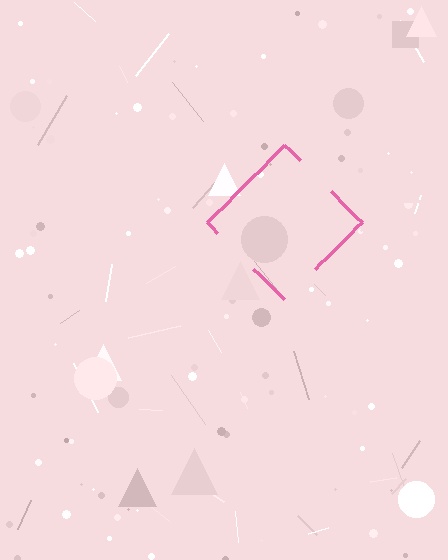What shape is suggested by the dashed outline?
The dashed outline suggests a diamond.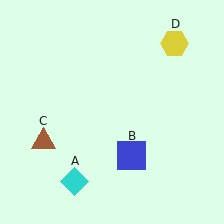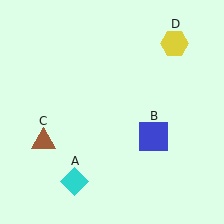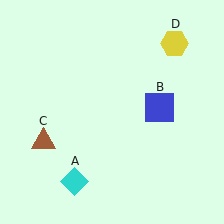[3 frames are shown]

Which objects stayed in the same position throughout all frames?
Cyan diamond (object A) and brown triangle (object C) and yellow hexagon (object D) remained stationary.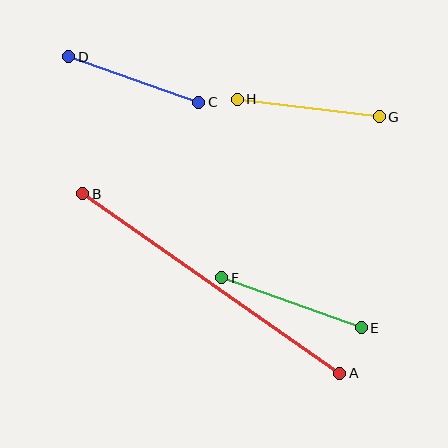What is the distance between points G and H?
The distance is approximately 143 pixels.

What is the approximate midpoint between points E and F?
The midpoint is at approximately (291, 303) pixels.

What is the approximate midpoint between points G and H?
The midpoint is at approximately (308, 108) pixels.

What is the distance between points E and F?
The distance is approximately 148 pixels.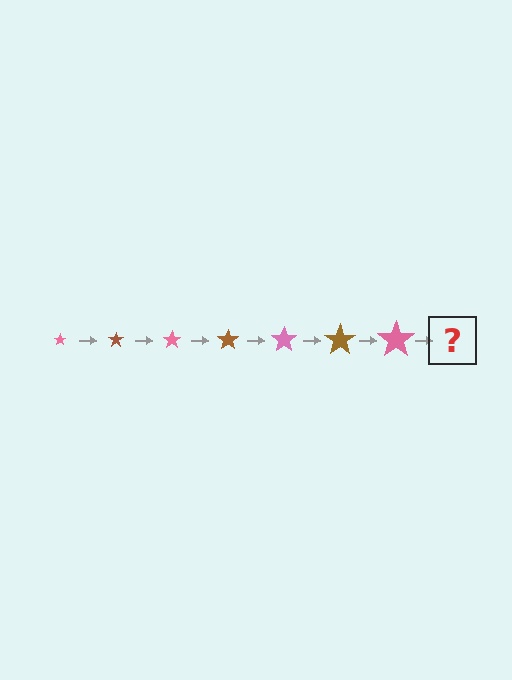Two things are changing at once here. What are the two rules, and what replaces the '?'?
The two rules are that the star grows larger each step and the color cycles through pink and brown. The '?' should be a brown star, larger than the previous one.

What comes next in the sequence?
The next element should be a brown star, larger than the previous one.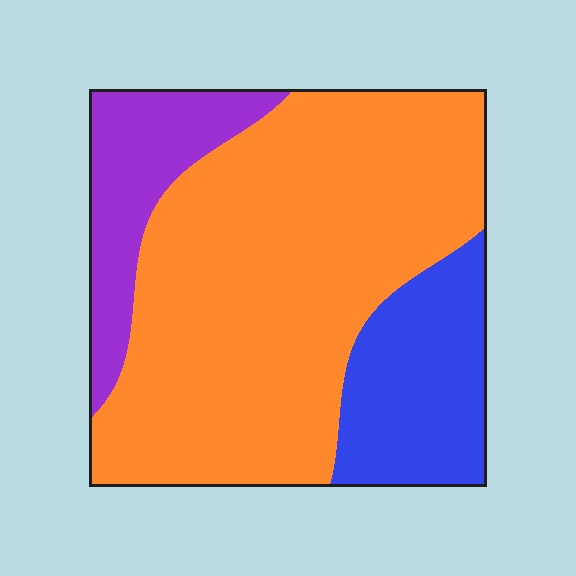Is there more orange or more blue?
Orange.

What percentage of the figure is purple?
Purple covers about 15% of the figure.